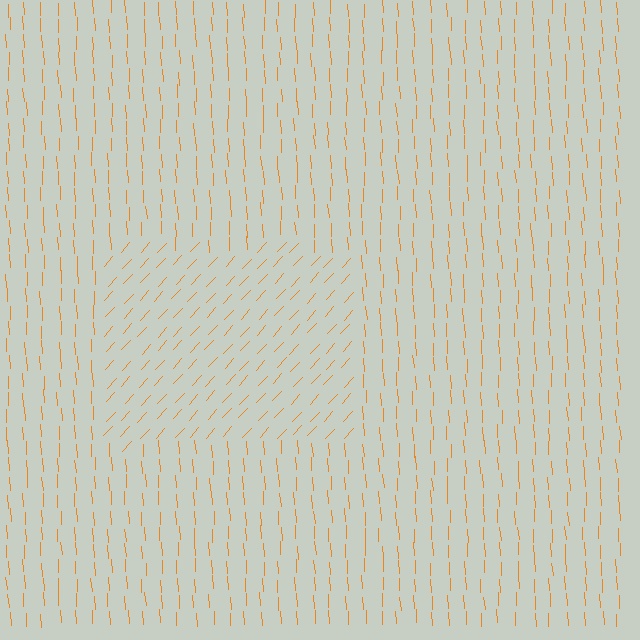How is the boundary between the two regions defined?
The boundary is defined purely by a change in line orientation (approximately 45 degrees difference). All lines are the same color and thickness.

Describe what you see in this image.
The image is filled with small orange line segments. A rectangle region in the image has lines oriented differently from the surrounding lines, creating a visible texture boundary.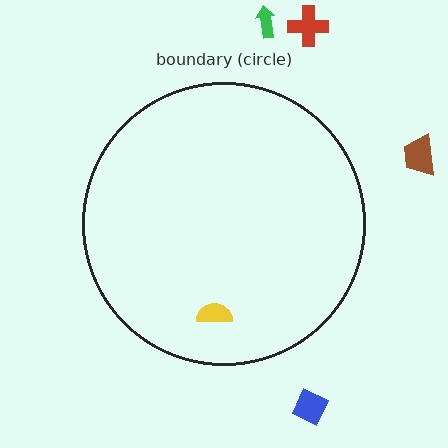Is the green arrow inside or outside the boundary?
Outside.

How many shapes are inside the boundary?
1 inside, 4 outside.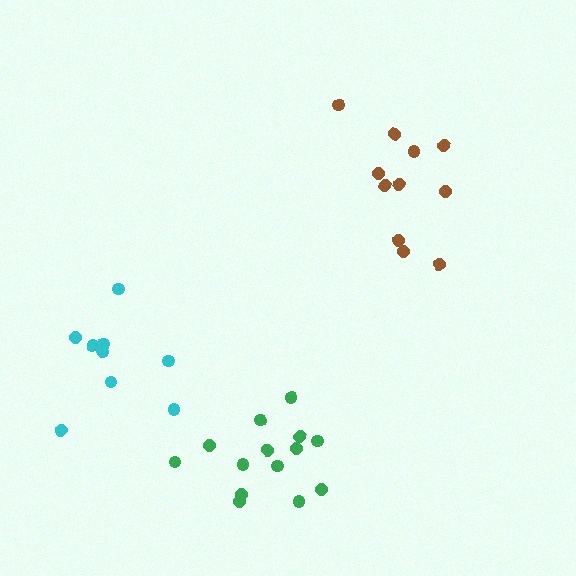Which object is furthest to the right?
The brown cluster is rightmost.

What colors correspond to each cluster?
The clusters are colored: brown, cyan, green.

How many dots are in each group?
Group 1: 11 dots, Group 2: 9 dots, Group 3: 14 dots (34 total).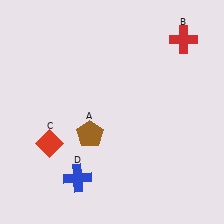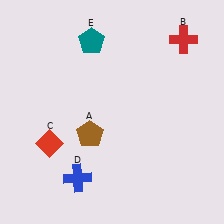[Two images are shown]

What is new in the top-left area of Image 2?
A teal pentagon (E) was added in the top-left area of Image 2.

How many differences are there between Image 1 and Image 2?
There is 1 difference between the two images.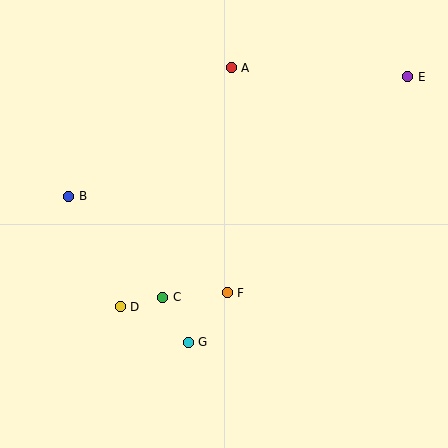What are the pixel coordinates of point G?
Point G is at (188, 342).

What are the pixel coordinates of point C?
Point C is at (163, 297).